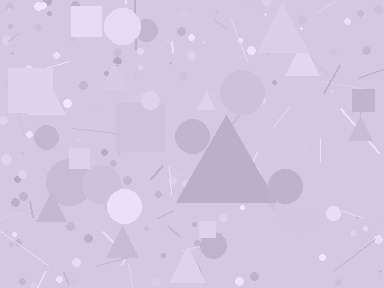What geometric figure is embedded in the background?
A triangle is embedded in the background.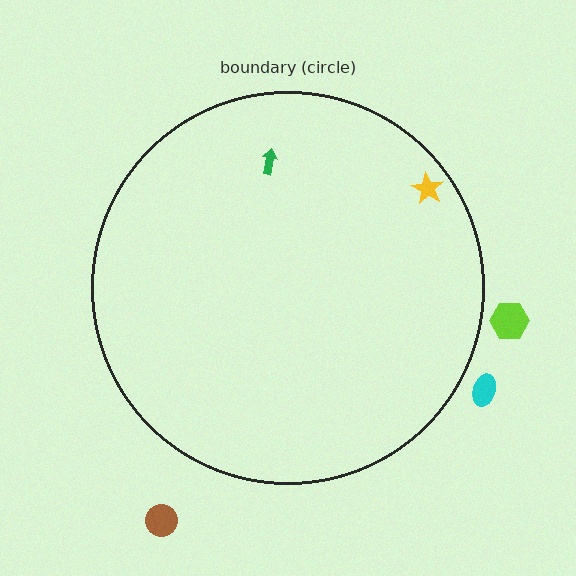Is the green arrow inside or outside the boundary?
Inside.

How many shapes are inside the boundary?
2 inside, 3 outside.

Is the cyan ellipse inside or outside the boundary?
Outside.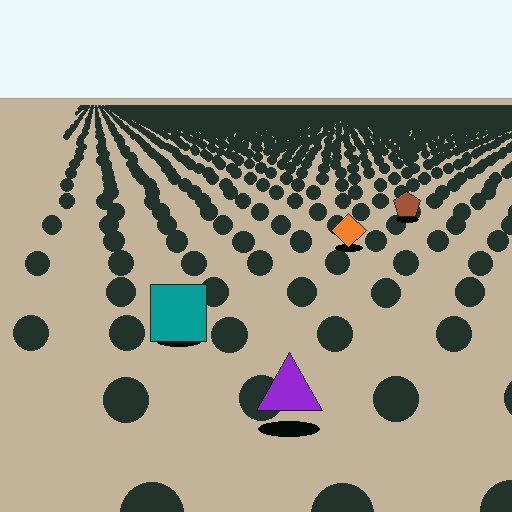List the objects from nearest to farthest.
From nearest to farthest: the purple triangle, the teal square, the orange diamond, the brown pentagon.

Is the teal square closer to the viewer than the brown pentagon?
Yes. The teal square is closer — you can tell from the texture gradient: the ground texture is coarser near it.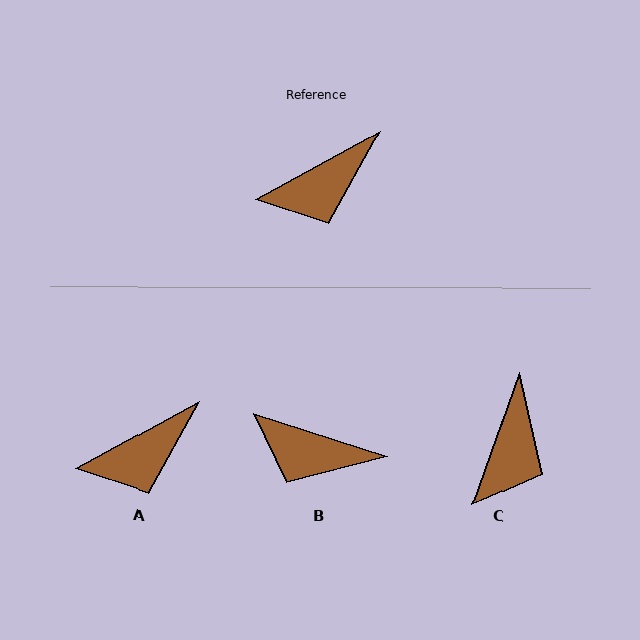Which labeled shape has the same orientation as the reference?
A.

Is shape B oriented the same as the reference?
No, it is off by about 46 degrees.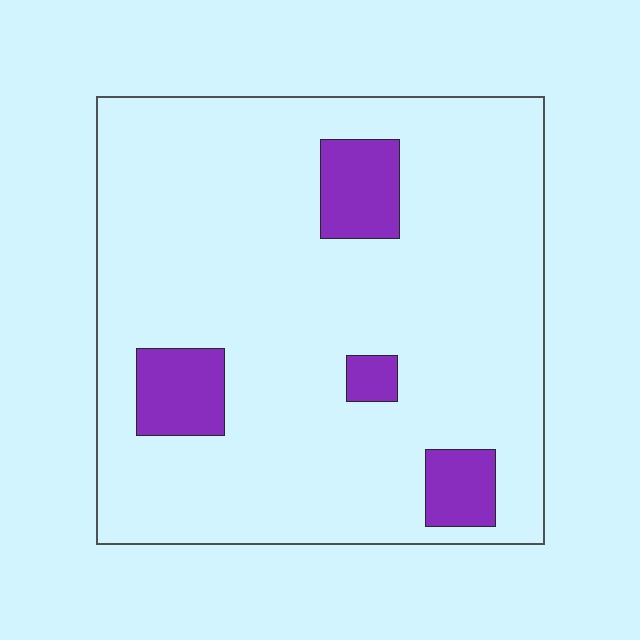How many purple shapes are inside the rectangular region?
4.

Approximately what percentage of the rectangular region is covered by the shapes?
Approximately 10%.